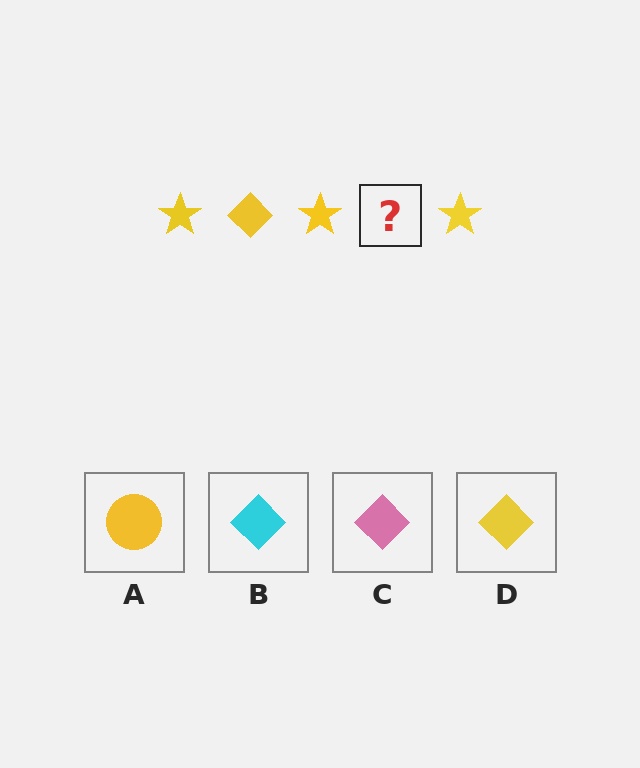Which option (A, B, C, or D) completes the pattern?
D.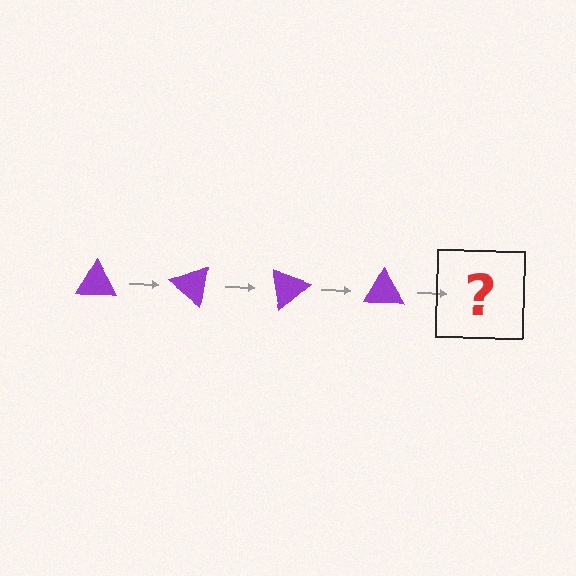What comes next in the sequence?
The next element should be a purple triangle rotated 160 degrees.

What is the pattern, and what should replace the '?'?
The pattern is that the triangle rotates 40 degrees each step. The '?' should be a purple triangle rotated 160 degrees.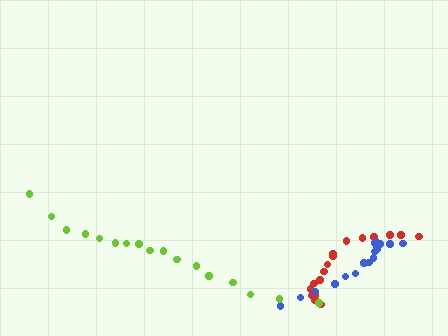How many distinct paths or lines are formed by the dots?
There are 3 distinct paths.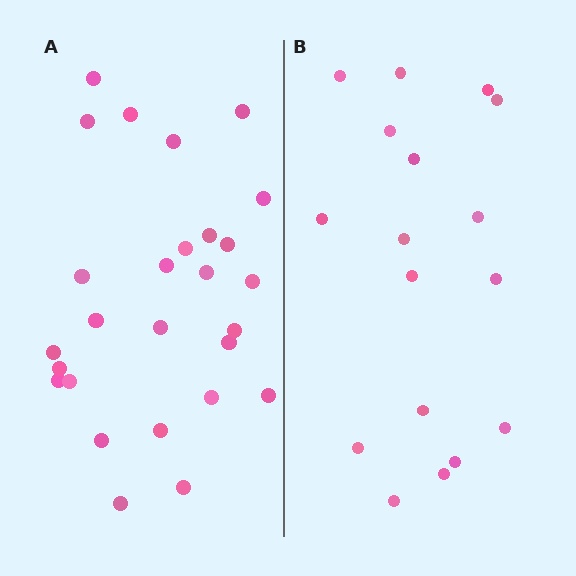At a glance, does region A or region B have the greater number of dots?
Region A (the left region) has more dots.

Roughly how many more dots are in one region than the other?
Region A has roughly 10 or so more dots than region B.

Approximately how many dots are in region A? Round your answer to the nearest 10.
About 30 dots. (The exact count is 27, which rounds to 30.)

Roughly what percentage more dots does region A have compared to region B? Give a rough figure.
About 60% more.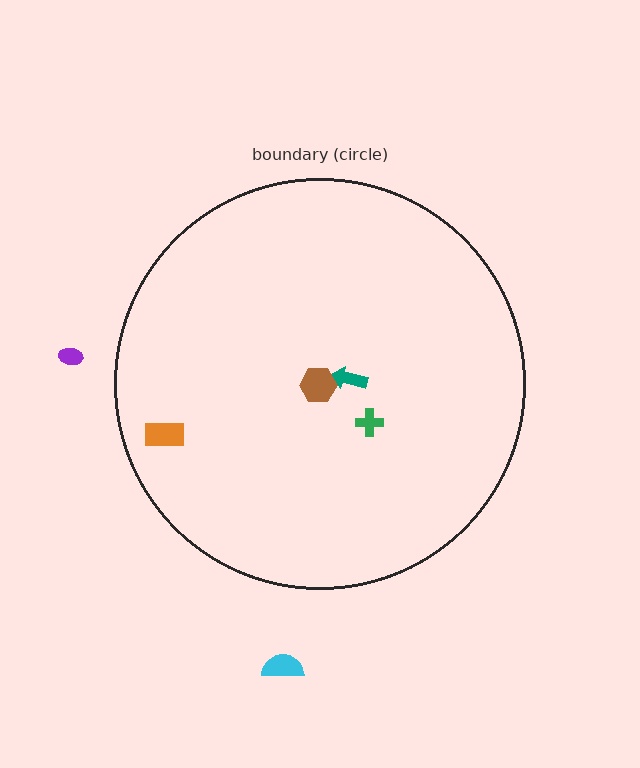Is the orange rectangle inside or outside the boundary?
Inside.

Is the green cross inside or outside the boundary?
Inside.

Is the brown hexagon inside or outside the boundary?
Inside.